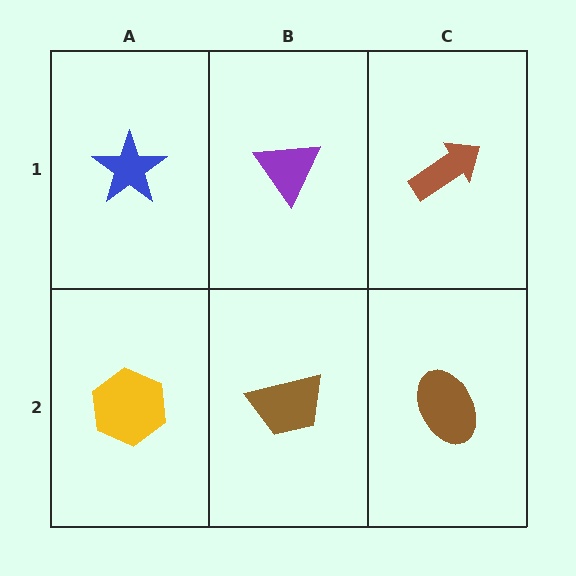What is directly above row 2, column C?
A brown arrow.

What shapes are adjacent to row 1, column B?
A brown trapezoid (row 2, column B), a blue star (row 1, column A), a brown arrow (row 1, column C).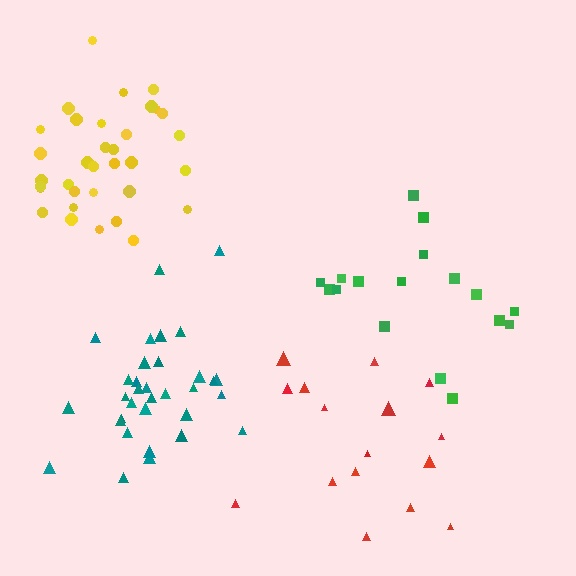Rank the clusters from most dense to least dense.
teal, yellow, red, green.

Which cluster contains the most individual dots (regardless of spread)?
Yellow (34).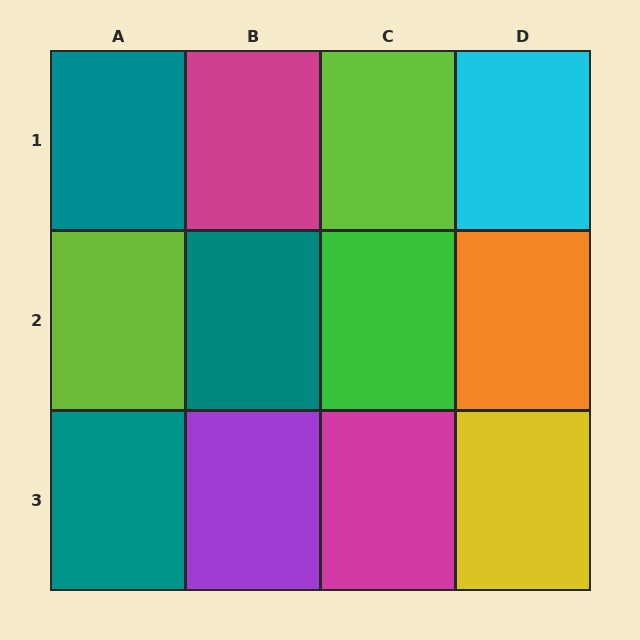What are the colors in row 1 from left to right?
Teal, magenta, lime, cyan.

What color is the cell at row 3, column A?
Teal.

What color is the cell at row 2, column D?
Orange.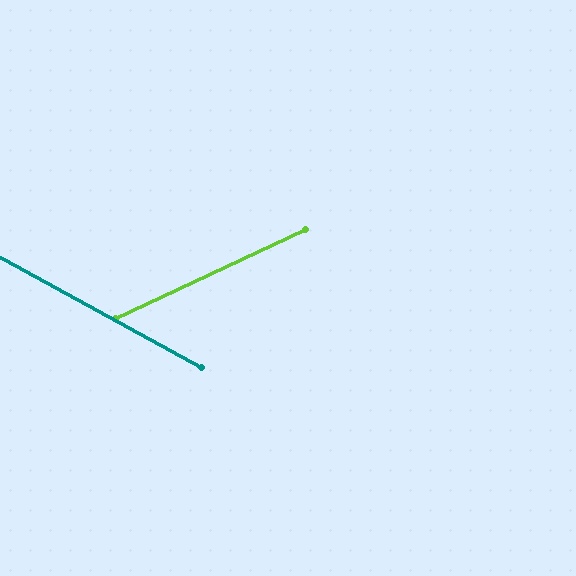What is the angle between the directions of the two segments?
Approximately 54 degrees.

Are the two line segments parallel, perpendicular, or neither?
Neither parallel nor perpendicular — they differ by about 54°.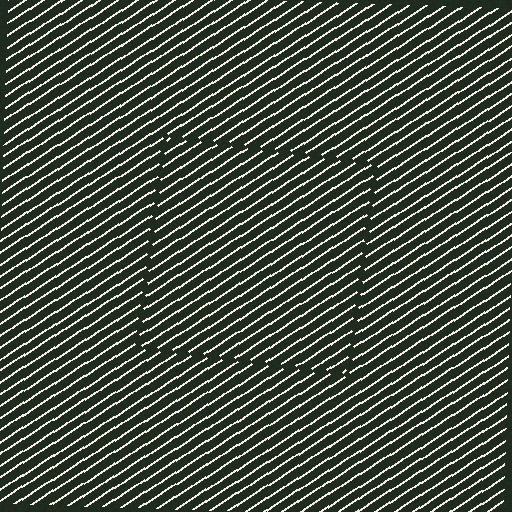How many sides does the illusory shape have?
4 sides — the line-ends trace a square.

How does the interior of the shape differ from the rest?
The interior of the shape contains the same grating, shifted by half a period — the contour is defined by the phase discontinuity where line-ends from the inner and outer gratings abut.